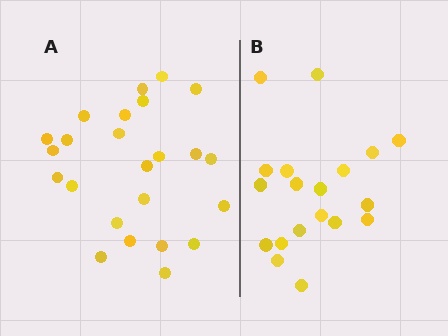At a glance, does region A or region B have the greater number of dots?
Region A (the left region) has more dots.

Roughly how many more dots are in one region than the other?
Region A has about 5 more dots than region B.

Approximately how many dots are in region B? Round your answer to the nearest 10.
About 20 dots. (The exact count is 19, which rounds to 20.)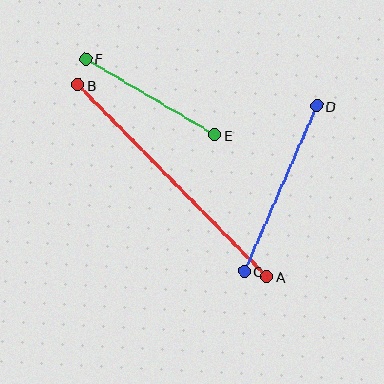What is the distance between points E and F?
The distance is approximately 149 pixels.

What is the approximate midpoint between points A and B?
The midpoint is at approximately (172, 181) pixels.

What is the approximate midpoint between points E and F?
The midpoint is at approximately (150, 97) pixels.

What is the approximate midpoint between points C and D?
The midpoint is at approximately (281, 189) pixels.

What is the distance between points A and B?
The distance is approximately 269 pixels.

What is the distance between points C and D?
The distance is approximately 181 pixels.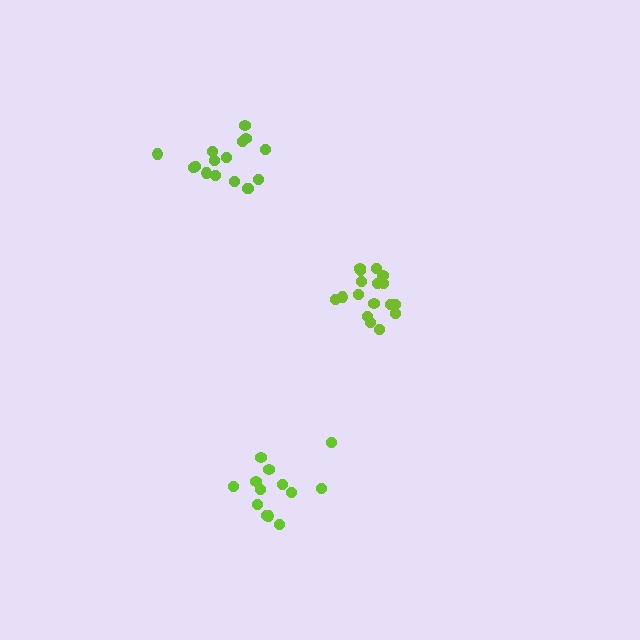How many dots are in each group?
Group 1: 13 dots, Group 2: 17 dots, Group 3: 16 dots (46 total).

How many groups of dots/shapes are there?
There are 3 groups.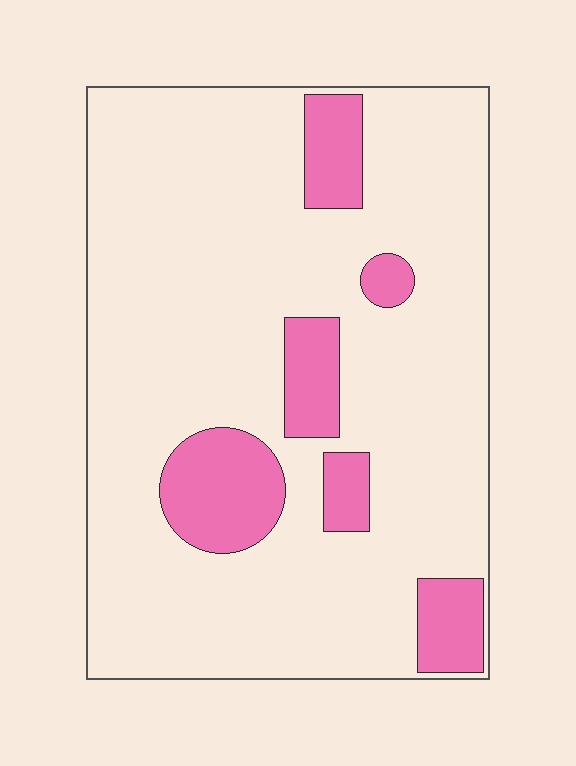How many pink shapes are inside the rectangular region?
6.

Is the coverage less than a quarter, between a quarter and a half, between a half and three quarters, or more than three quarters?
Less than a quarter.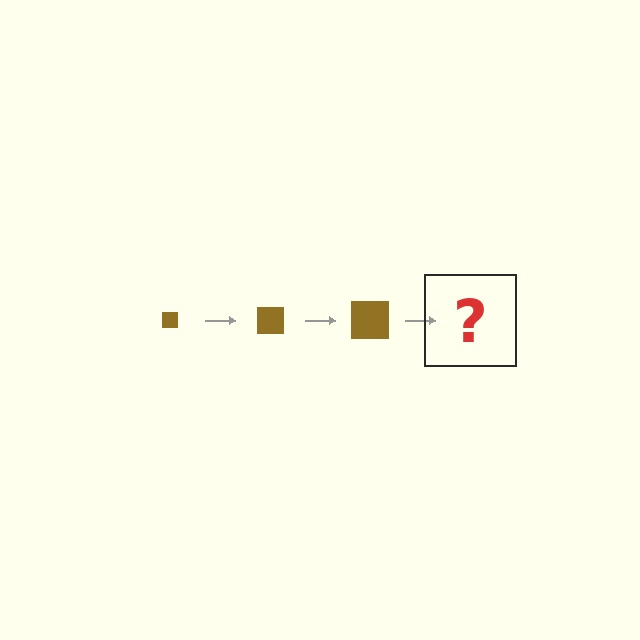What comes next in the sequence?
The next element should be a brown square, larger than the previous one.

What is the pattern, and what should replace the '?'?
The pattern is that the square gets progressively larger each step. The '?' should be a brown square, larger than the previous one.